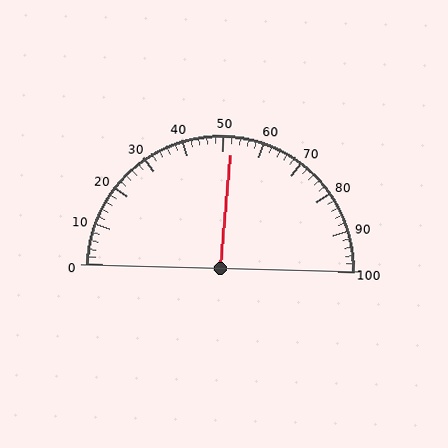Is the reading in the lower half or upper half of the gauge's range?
The reading is in the upper half of the range (0 to 100).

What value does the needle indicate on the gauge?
The needle indicates approximately 52.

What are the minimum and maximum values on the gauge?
The gauge ranges from 0 to 100.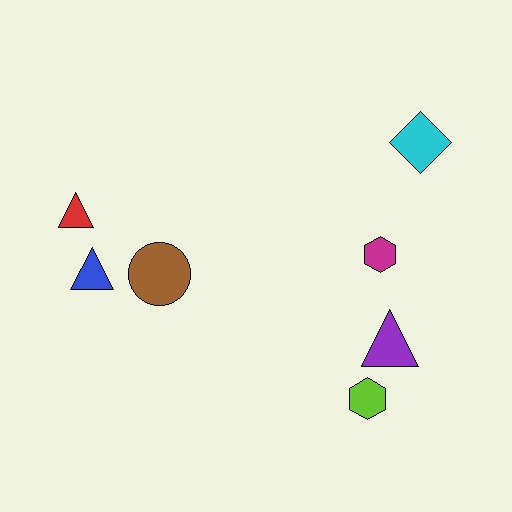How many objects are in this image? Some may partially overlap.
There are 7 objects.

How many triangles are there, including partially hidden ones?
There are 3 triangles.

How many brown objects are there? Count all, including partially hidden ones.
There is 1 brown object.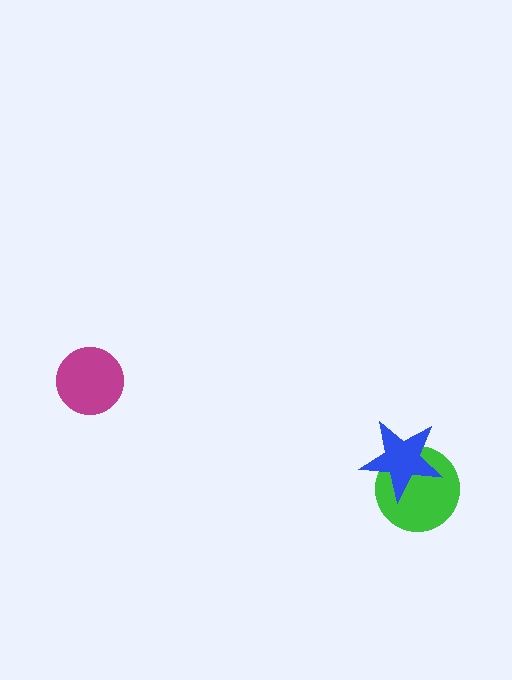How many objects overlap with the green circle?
1 object overlaps with the green circle.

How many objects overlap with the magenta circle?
0 objects overlap with the magenta circle.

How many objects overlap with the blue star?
1 object overlaps with the blue star.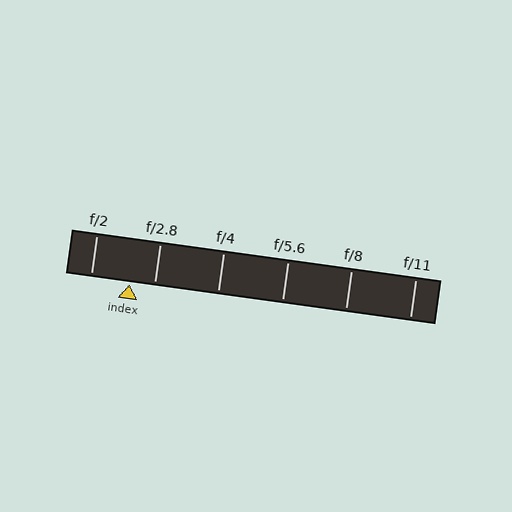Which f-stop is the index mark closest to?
The index mark is closest to f/2.8.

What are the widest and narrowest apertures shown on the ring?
The widest aperture shown is f/2 and the narrowest is f/11.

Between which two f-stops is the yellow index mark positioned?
The index mark is between f/2 and f/2.8.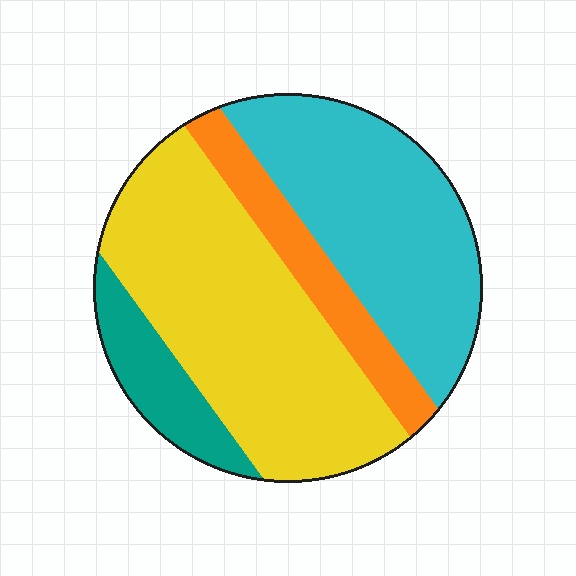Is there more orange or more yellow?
Yellow.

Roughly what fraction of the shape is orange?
Orange covers 13% of the shape.